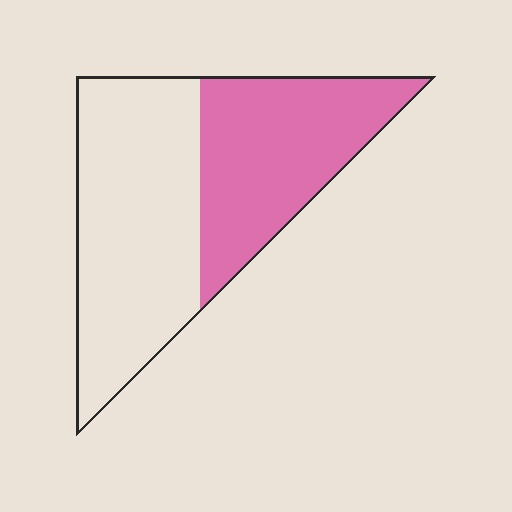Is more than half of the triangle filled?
No.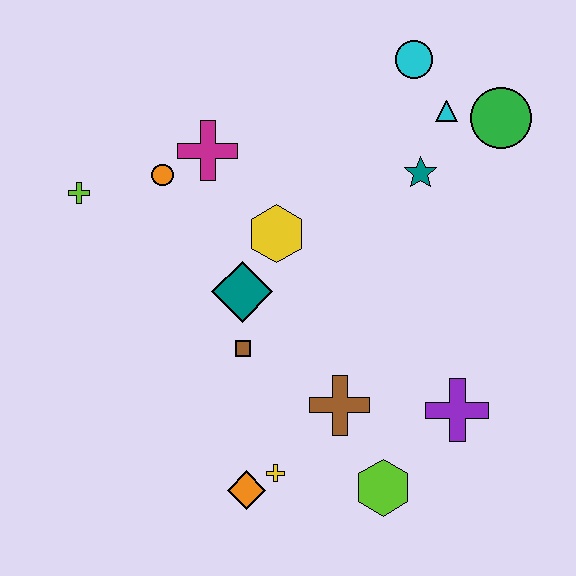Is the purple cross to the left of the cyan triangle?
No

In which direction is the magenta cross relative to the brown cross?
The magenta cross is above the brown cross.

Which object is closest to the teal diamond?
The brown square is closest to the teal diamond.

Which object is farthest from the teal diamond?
The green circle is farthest from the teal diamond.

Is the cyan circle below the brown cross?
No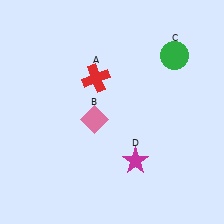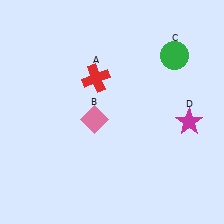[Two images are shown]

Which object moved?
The magenta star (D) moved right.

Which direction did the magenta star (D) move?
The magenta star (D) moved right.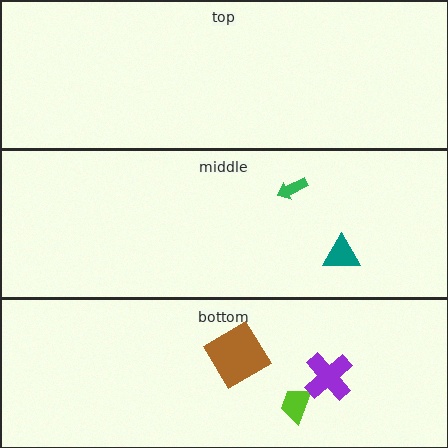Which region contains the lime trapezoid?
The bottom region.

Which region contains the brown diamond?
The bottom region.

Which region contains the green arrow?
The middle region.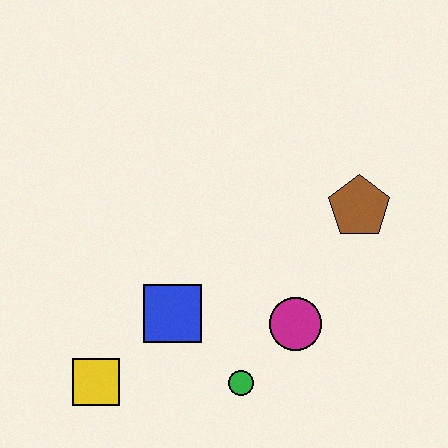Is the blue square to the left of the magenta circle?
Yes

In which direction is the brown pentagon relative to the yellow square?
The brown pentagon is to the right of the yellow square.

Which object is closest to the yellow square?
The blue square is closest to the yellow square.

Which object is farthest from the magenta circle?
The yellow square is farthest from the magenta circle.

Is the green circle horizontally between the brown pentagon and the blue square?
Yes